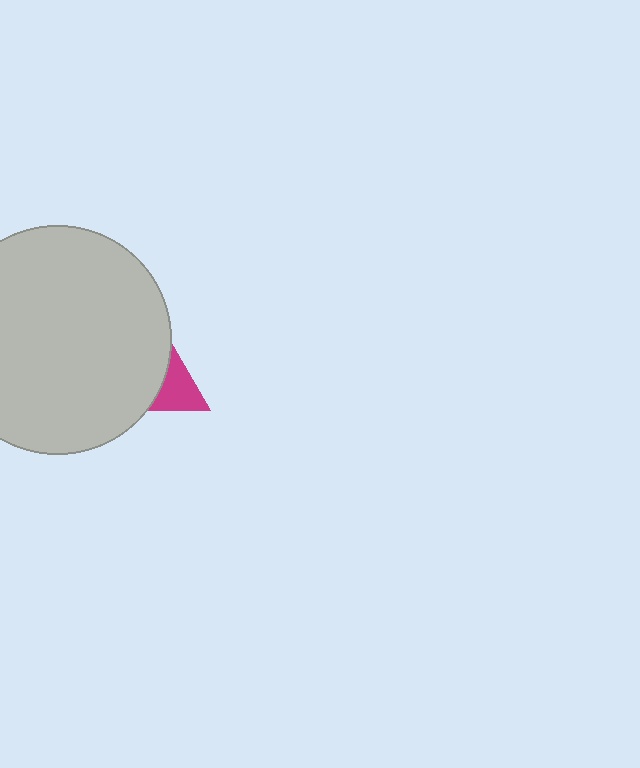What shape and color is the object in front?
The object in front is a light gray circle.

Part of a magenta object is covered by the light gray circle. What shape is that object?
It is a triangle.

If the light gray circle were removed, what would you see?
You would see the complete magenta triangle.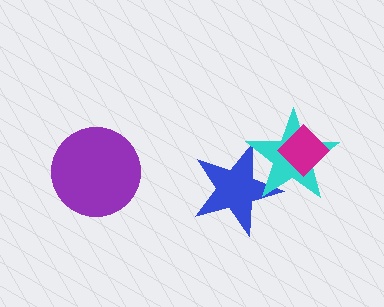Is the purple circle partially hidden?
No, no other shape covers it.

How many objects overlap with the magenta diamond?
1 object overlaps with the magenta diamond.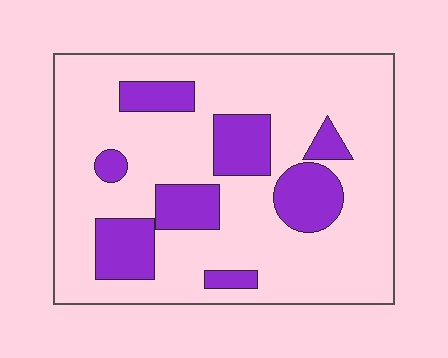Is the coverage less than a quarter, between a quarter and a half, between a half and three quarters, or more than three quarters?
Less than a quarter.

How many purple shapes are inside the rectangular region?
8.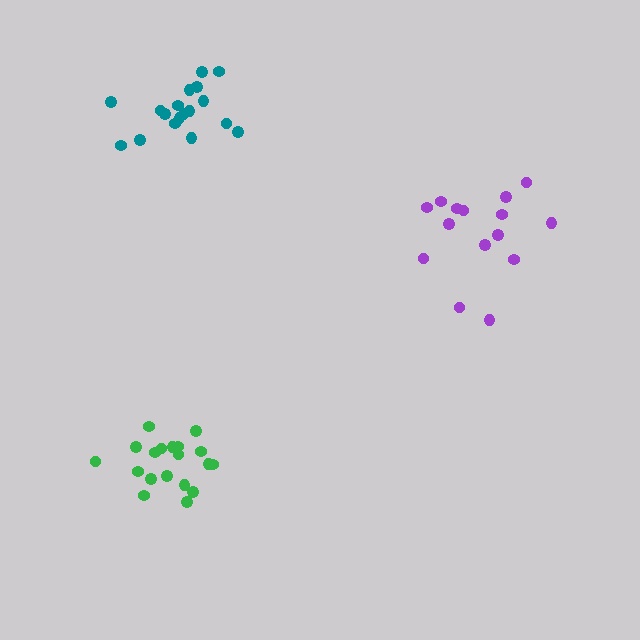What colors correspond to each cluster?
The clusters are colored: purple, green, teal.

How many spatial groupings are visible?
There are 3 spatial groupings.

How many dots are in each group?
Group 1: 15 dots, Group 2: 19 dots, Group 3: 18 dots (52 total).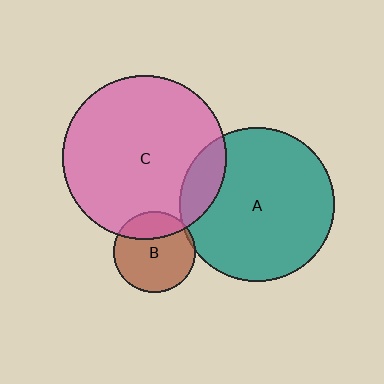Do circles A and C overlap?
Yes.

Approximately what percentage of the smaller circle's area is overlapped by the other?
Approximately 15%.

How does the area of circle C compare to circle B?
Approximately 4.1 times.